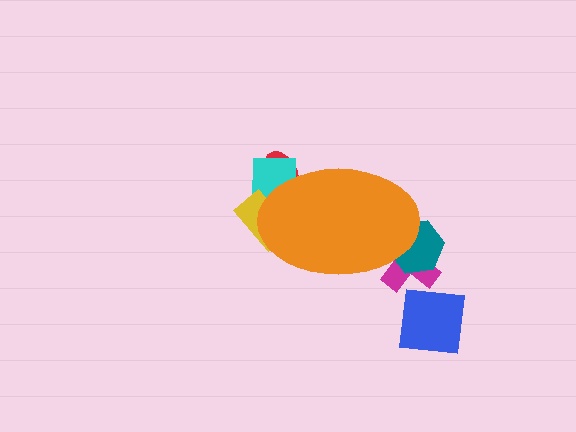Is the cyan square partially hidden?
Yes, the cyan square is partially hidden behind the orange ellipse.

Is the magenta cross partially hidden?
Yes, the magenta cross is partially hidden behind the orange ellipse.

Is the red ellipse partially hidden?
Yes, the red ellipse is partially hidden behind the orange ellipse.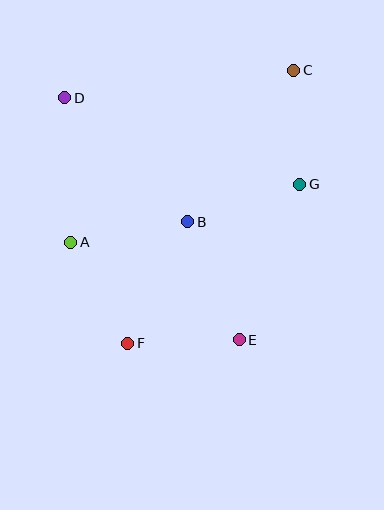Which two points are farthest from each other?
Points C and F are farthest from each other.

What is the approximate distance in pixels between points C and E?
The distance between C and E is approximately 275 pixels.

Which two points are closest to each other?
Points E and F are closest to each other.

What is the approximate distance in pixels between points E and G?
The distance between E and G is approximately 167 pixels.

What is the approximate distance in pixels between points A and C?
The distance between A and C is approximately 281 pixels.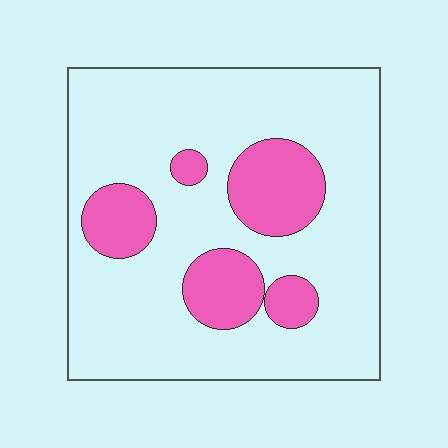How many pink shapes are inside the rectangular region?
5.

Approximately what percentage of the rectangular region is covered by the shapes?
Approximately 20%.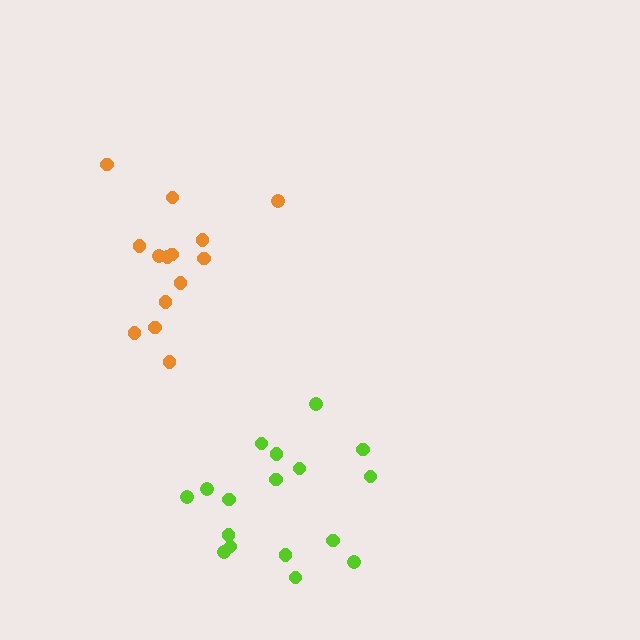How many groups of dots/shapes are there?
There are 2 groups.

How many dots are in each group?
Group 1: 14 dots, Group 2: 17 dots (31 total).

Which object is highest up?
The orange cluster is topmost.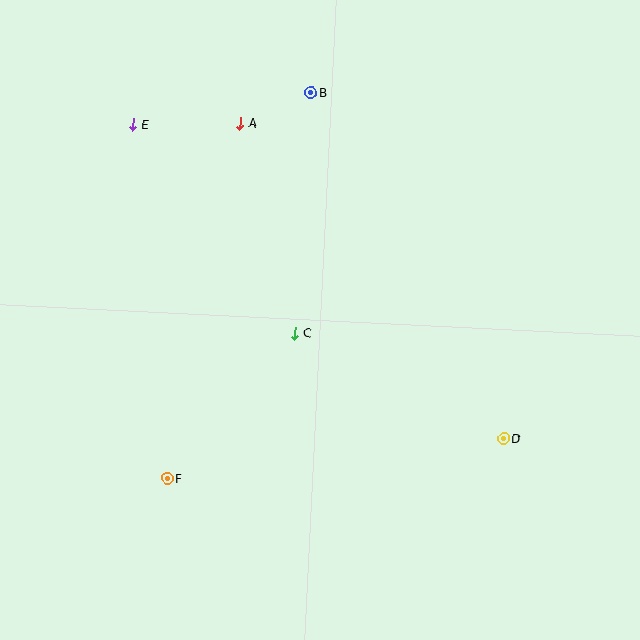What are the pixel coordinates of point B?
Point B is at (311, 93).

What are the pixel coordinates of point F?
Point F is at (167, 478).